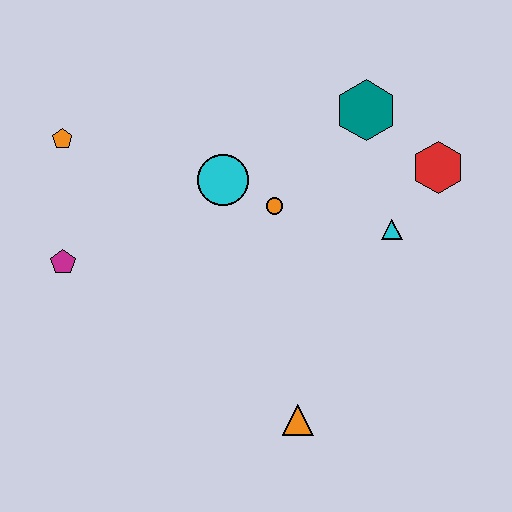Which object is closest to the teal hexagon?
The red hexagon is closest to the teal hexagon.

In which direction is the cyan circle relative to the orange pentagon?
The cyan circle is to the right of the orange pentagon.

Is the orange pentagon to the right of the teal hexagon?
No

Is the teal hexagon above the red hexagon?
Yes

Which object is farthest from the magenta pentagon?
The red hexagon is farthest from the magenta pentagon.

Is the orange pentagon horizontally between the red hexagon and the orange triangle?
No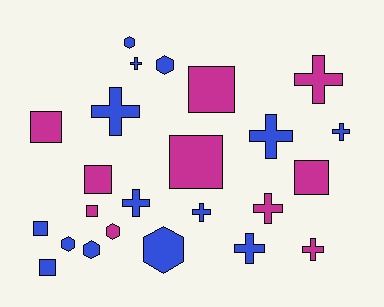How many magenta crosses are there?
There are 3 magenta crosses.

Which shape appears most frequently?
Cross, with 10 objects.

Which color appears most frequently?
Blue, with 14 objects.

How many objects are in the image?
There are 24 objects.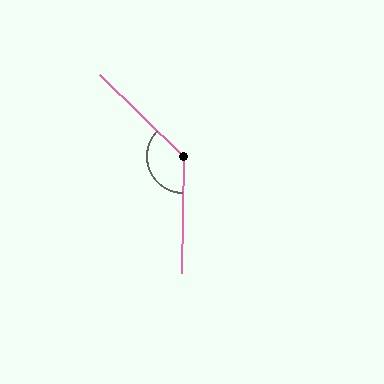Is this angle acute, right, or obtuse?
It is obtuse.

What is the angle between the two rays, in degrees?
Approximately 133 degrees.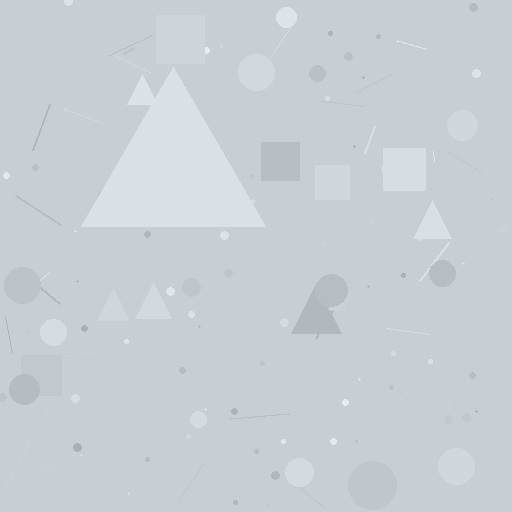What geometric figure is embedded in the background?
A triangle is embedded in the background.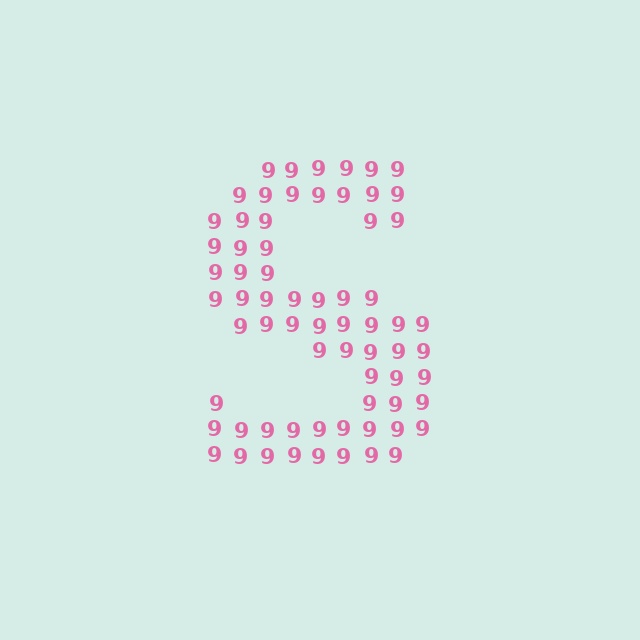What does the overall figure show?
The overall figure shows the letter S.